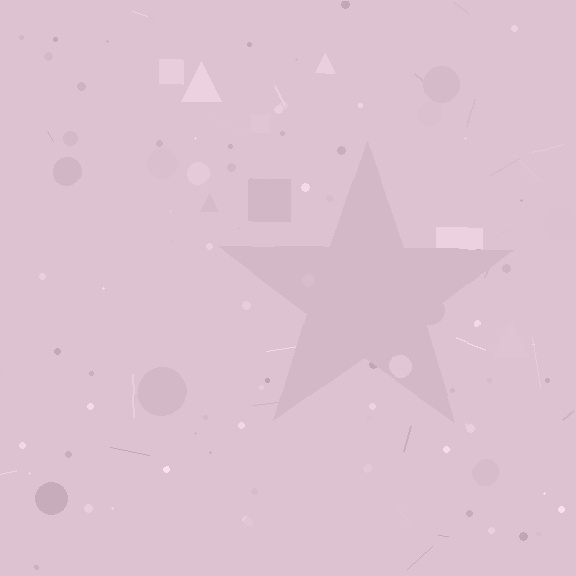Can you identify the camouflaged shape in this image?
The camouflaged shape is a star.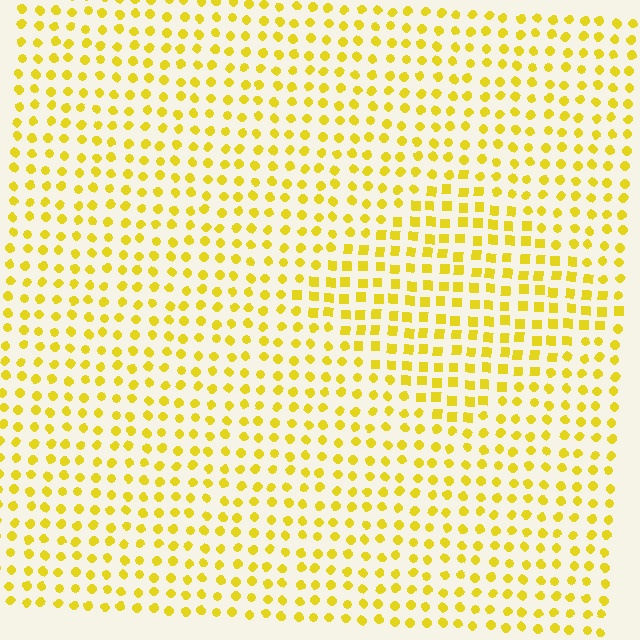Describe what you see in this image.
The image is filled with small yellow elements arranged in a uniform grid. A diamond-shaped region contains squares, while the surrounding area contains circles. The boundary is defined purely by the change in element shape.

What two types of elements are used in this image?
The image uses squares inside the diamond region and circles outside it.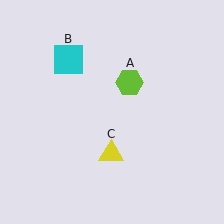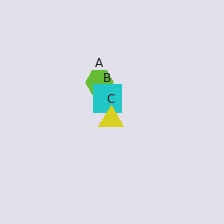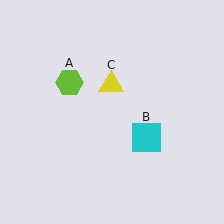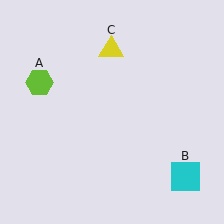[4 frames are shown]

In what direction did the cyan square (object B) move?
The cyan square (object B) moved down and to the right.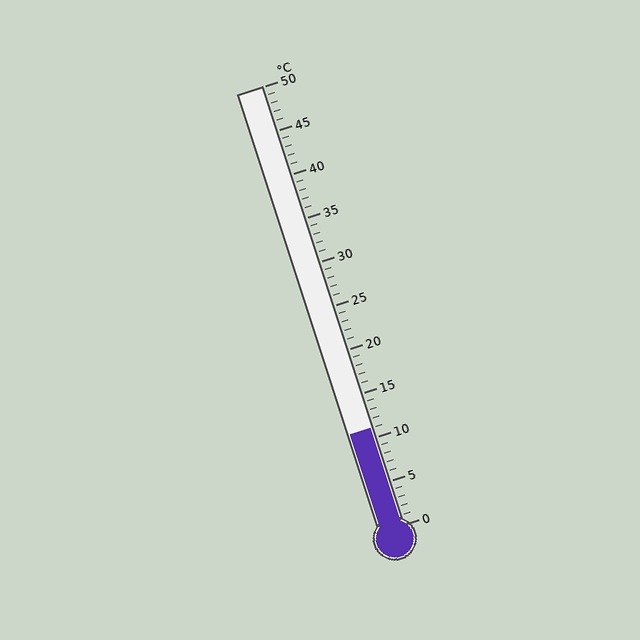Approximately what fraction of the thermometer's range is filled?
The thermometer is filled to approximately 20% of its range.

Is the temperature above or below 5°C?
The temperature is above 5°C.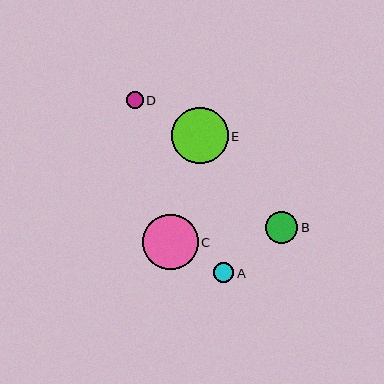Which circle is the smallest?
Circle D is the smallest with a size of approximately 17 pixels.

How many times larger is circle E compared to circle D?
Circle E is approximately 3.4 times the size of circle D.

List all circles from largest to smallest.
From largest to smallest: E, C, B, A, D.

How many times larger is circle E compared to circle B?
Circle E is approximately 1.8 times the size of circle B.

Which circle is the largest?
Circle E is the largest with a size of approximately 56 pixels.